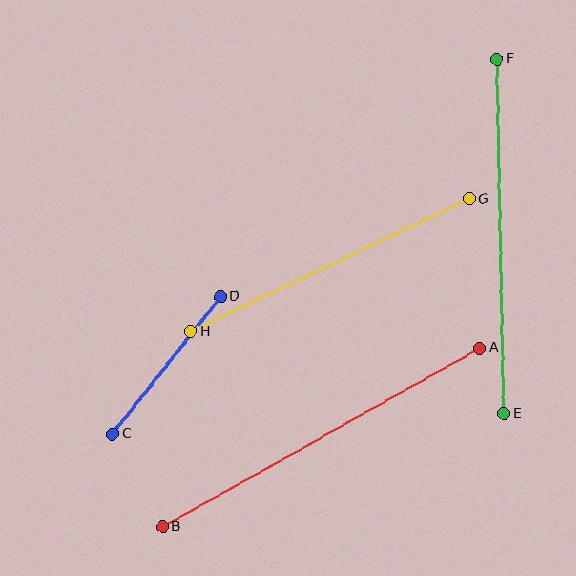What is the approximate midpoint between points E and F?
The midpoint is at approximately (501, 236) pixels.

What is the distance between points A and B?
The distance is approximately 364 pixels.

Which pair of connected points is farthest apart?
Points A and B are farthest apart.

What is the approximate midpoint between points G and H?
The midpoint is at approximately (330, 265) pixels.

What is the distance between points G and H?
The distance is approximately 308 pixels.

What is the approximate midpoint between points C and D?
The midpoint is at approximately (167, 365) pixels.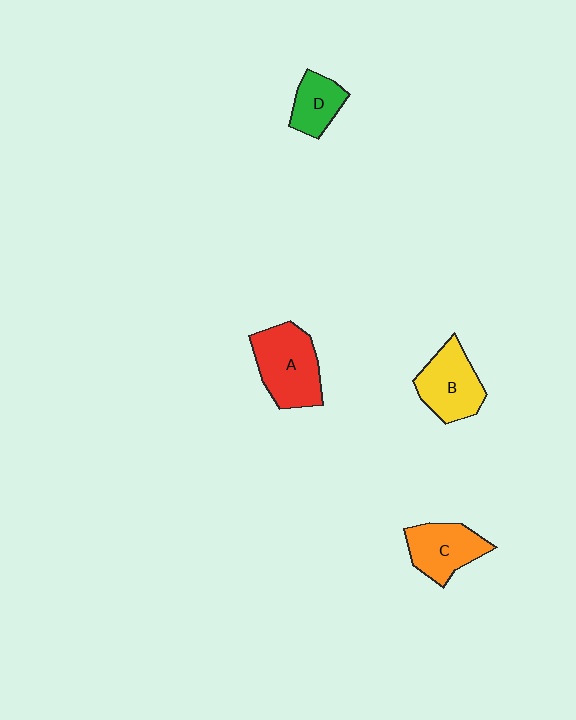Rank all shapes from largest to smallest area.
From largest to smallest: A (red), B (yellow), C (orange), D (green).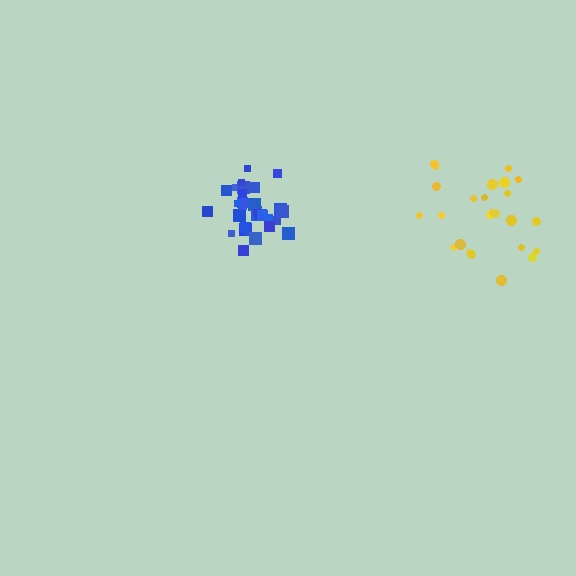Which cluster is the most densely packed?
Blue.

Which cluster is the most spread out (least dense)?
Yellow.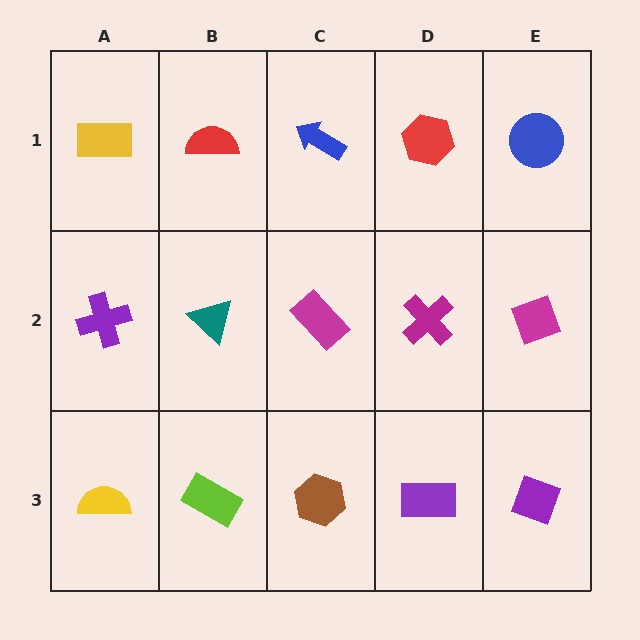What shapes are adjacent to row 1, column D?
A magenta cross (row 2, column D), a blue arrow (row 1, column C), a blue circle (row 1, column E).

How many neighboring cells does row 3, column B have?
3.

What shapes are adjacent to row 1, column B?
A teal triangle (row 2, column B), a yellow rectangle (row 1, column A), a blue arrow (row 1, column C).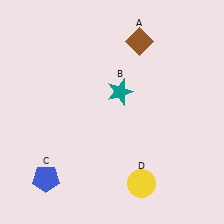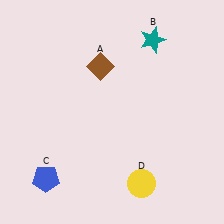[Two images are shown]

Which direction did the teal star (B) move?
The teal star (B) moved up.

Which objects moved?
The objects that moved are: the brown diamond (A), the teal star (B).